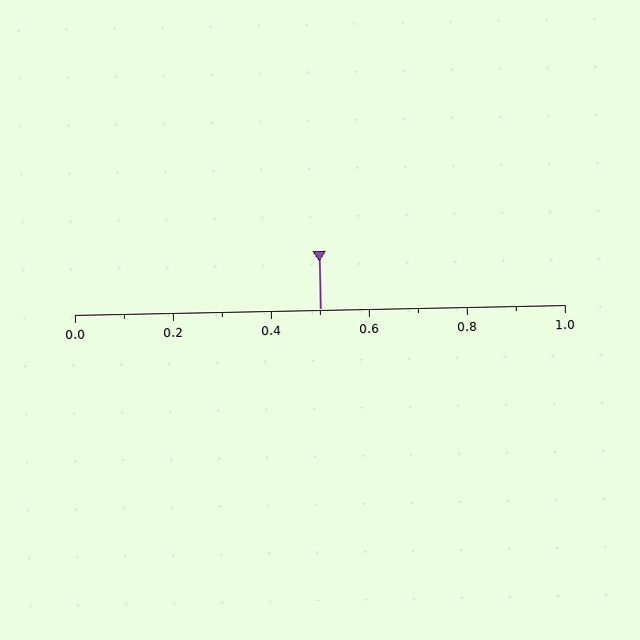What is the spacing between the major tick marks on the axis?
The major ticks are spaced 0.2 apart.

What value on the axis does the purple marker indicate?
The marker indicates approximately 0.5.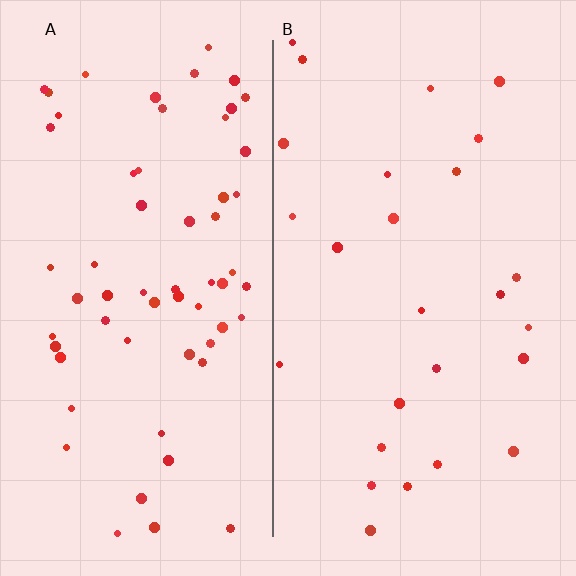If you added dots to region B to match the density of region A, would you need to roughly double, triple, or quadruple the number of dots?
Approximately double.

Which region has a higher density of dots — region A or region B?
A (the left).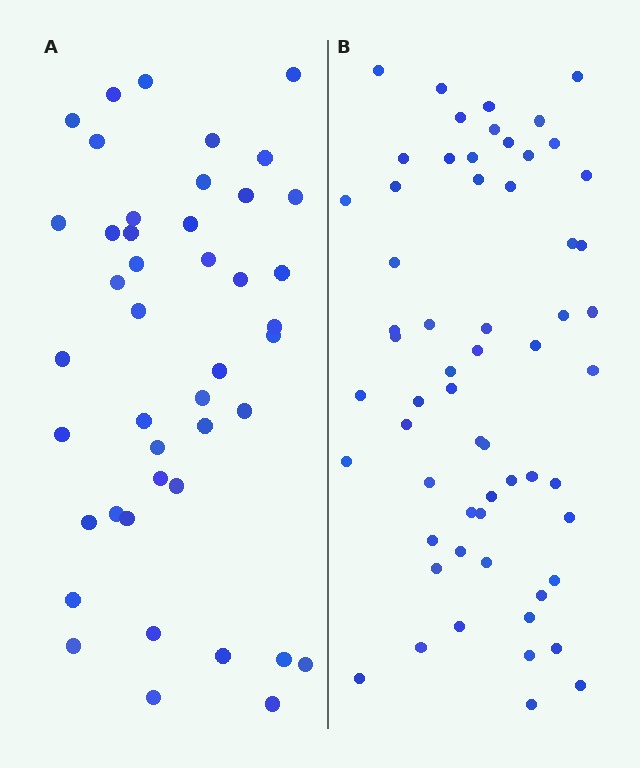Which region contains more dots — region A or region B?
Region B (the right region) has more dots.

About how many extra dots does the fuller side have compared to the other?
Region B has approximately 15 more dots than region A.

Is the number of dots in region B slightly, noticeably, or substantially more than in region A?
Region B has noticeably more, but not dramatically so. The ratio is roughly 1.4 to 1.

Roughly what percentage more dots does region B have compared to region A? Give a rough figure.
About 35% more.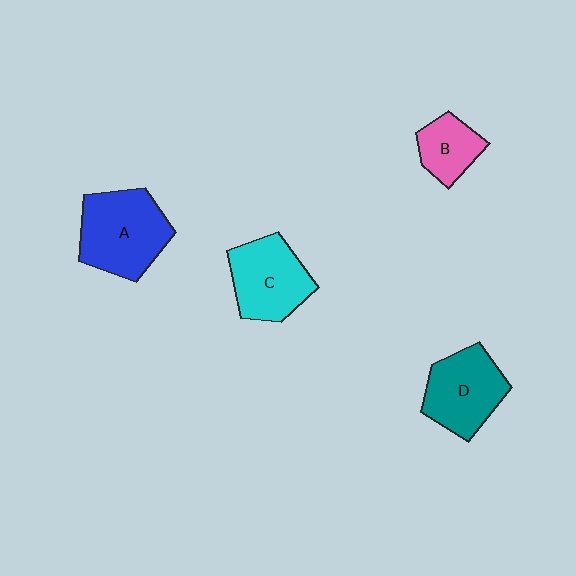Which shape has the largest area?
Shape A (blue).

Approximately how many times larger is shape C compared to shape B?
Approximately 1.7 times.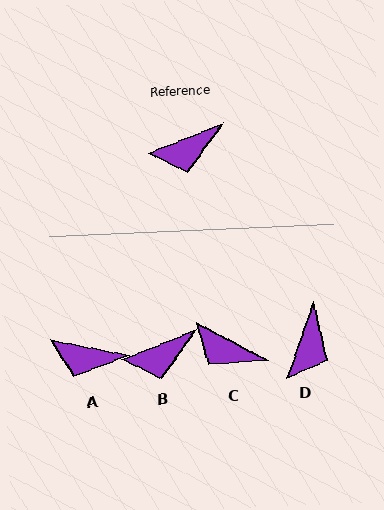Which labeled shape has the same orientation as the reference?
B.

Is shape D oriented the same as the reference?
No, it is off by about 49 degrees.